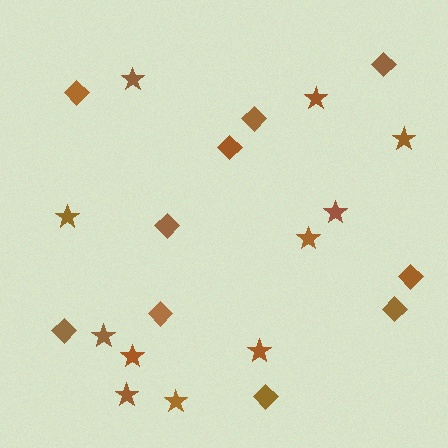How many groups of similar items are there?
There are 2 groups: one group of stars (11) and one group of diamonds (10).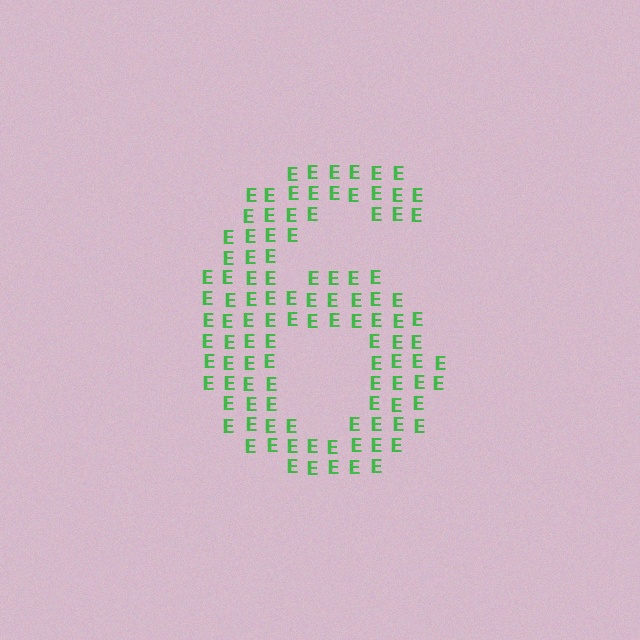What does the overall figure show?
The overall figure shows the digit 6.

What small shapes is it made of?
It is made of small letter E's.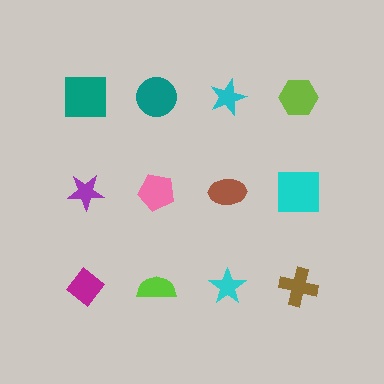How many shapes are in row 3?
4 shapes.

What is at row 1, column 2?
A teal circle.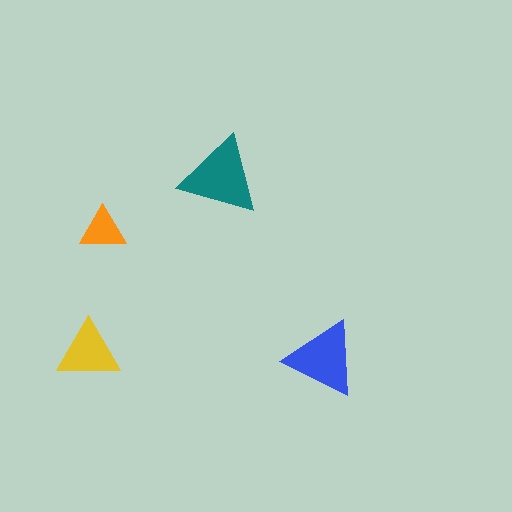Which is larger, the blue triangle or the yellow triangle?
The blue one.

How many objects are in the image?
There are 4 objects in the image.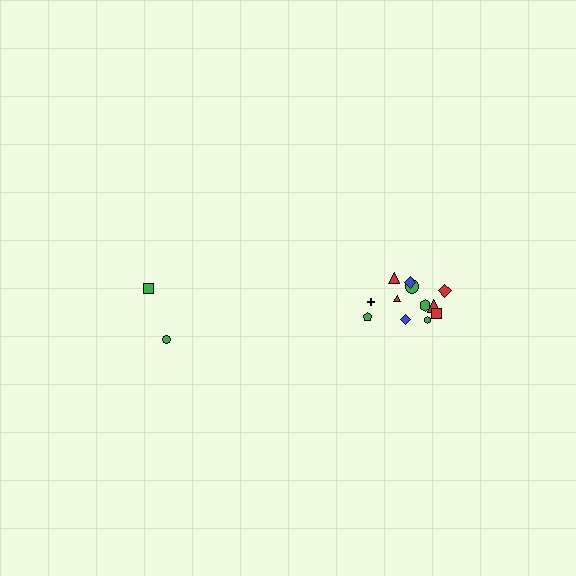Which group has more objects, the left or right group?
The right group.